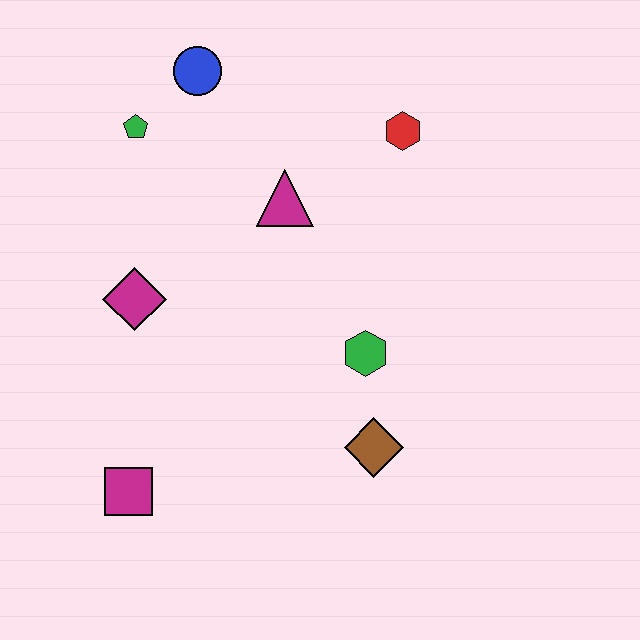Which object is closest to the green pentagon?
The blue circle is closest to the green pentagon.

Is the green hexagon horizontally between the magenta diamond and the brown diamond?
Yes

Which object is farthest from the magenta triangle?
The magenta square is farthest from the magenta triangle.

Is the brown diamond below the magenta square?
No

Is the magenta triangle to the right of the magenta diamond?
Yes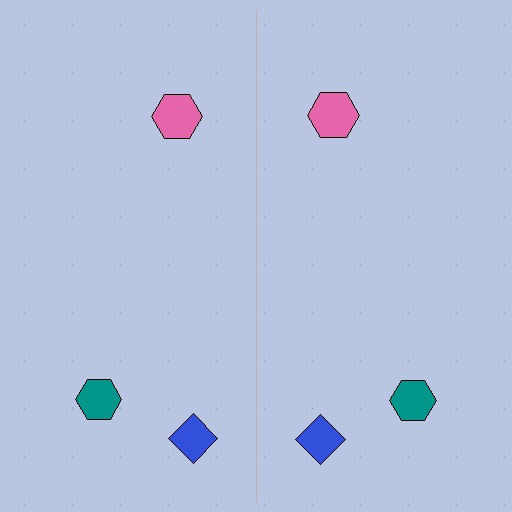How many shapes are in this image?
There are 6 shapes in this image.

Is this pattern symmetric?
Yes, this pattern has bilateral (reflection) symmetry.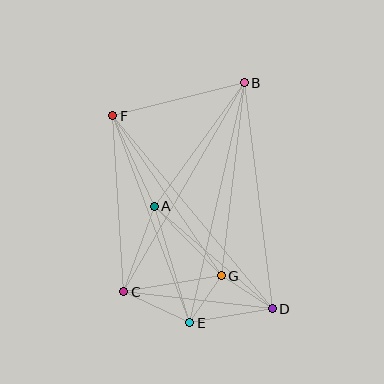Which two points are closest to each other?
Points E and G are closest to each other.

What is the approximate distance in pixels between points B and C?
The distance between B and C is approximately 241 pixels.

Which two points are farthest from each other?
Points D and F are farthest from each other.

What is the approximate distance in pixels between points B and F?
The distance between B and F is approximately 135 pixels.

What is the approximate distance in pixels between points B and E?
The distance between B and E is approximately 246 pixels.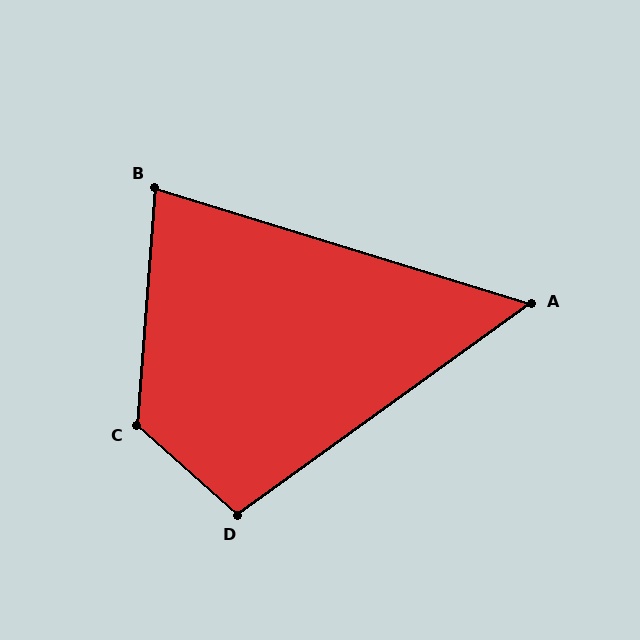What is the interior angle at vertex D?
Approximately 103 degrees (obtuse).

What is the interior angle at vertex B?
Approximately 77 degrees (acute).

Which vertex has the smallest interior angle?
A, at approximately 53 degrees.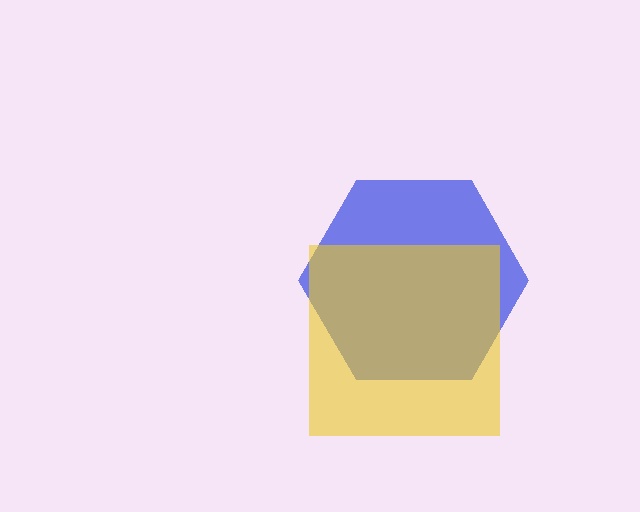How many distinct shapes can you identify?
There are 2 distinct shapes: a blue hexagon, a yellow square.